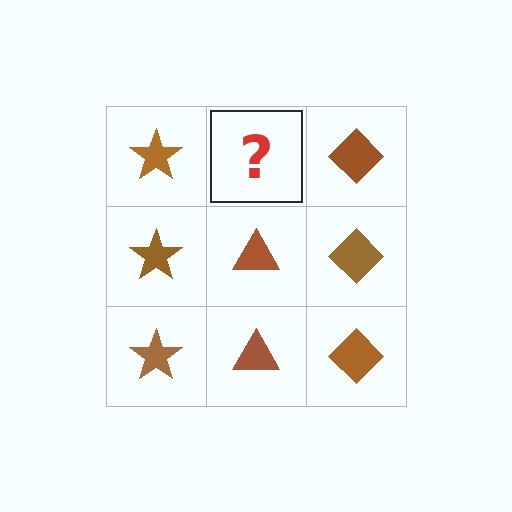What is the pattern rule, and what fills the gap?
The rule is that each column has a consistent shape. The gap should be filled with a brown triangle.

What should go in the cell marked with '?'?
The missing cell should contain a brown triangle.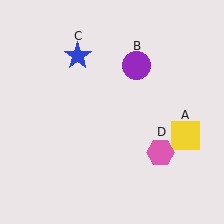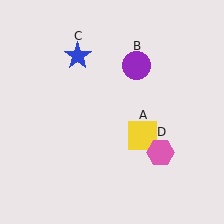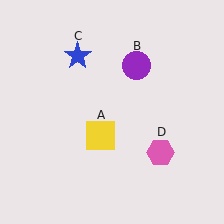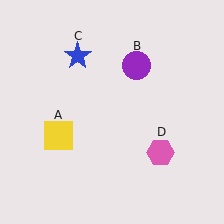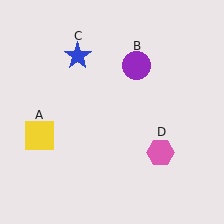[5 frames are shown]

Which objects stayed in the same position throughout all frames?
Purple circle (object B) and blue star (object C) and pink hexagon (object D) remained stationary.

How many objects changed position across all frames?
1 object changed position: yellow square (object A).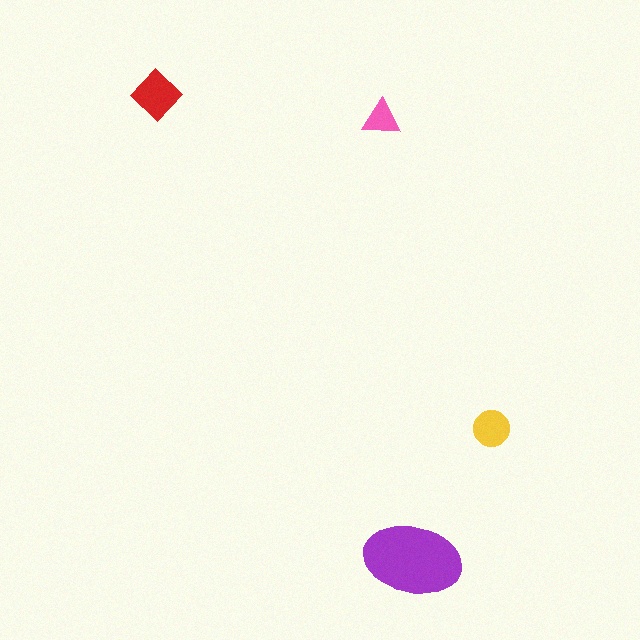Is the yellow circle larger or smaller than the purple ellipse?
Smaller.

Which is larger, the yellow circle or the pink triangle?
The yellow circle.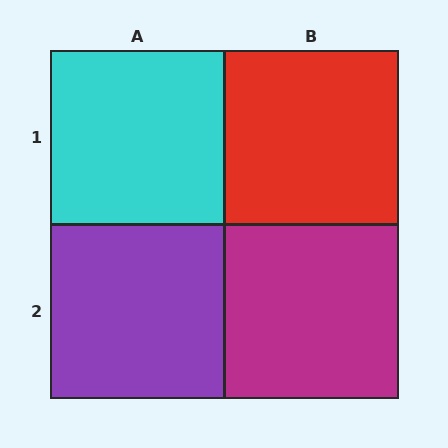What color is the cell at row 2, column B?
Magenta.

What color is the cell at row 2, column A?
Purple.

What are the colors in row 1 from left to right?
Cyan, red.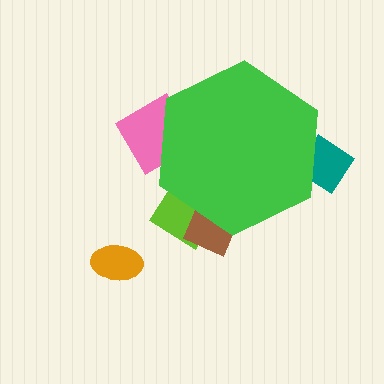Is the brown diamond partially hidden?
Yes, the brown diamond is partially hidden behind the green hexagon.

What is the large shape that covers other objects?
A green hexagon.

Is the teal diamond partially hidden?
Yes, the teal diamond is partially hidden behind the green hexagon.